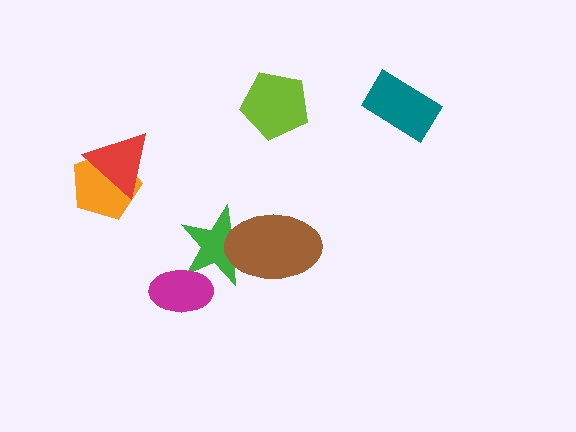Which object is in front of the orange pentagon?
The red triangle is in front of the orange pentagon.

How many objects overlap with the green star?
2 objects overlap with the green star.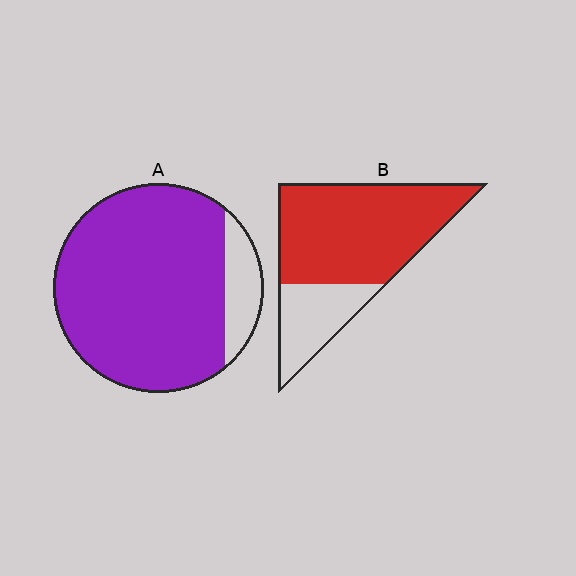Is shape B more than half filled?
Yes.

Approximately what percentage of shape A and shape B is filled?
A is approximately 85% and B is approximately 75%.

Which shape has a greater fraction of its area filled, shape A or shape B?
Shape A.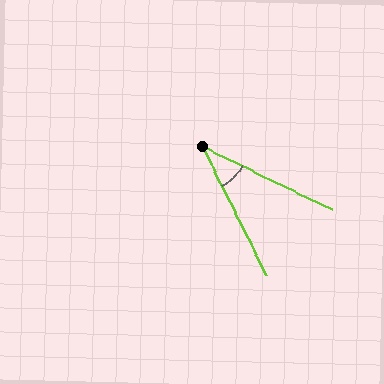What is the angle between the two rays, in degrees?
Approximately 38 degrees.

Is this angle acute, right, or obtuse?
It is acute.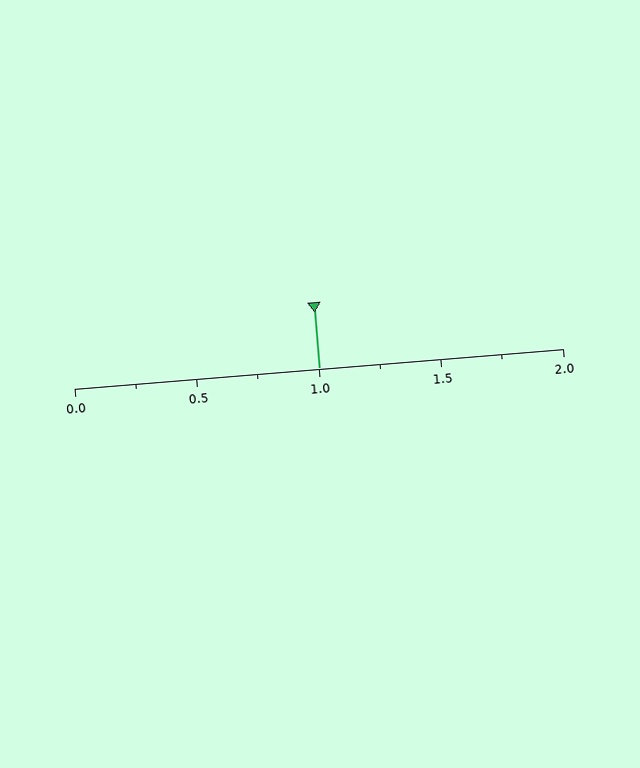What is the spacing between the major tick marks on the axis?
The major ticks are spaced 0.5 apart.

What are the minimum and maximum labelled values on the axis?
The axis runs from 0.0 to 2.0.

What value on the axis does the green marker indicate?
The marker indicates approximately 1.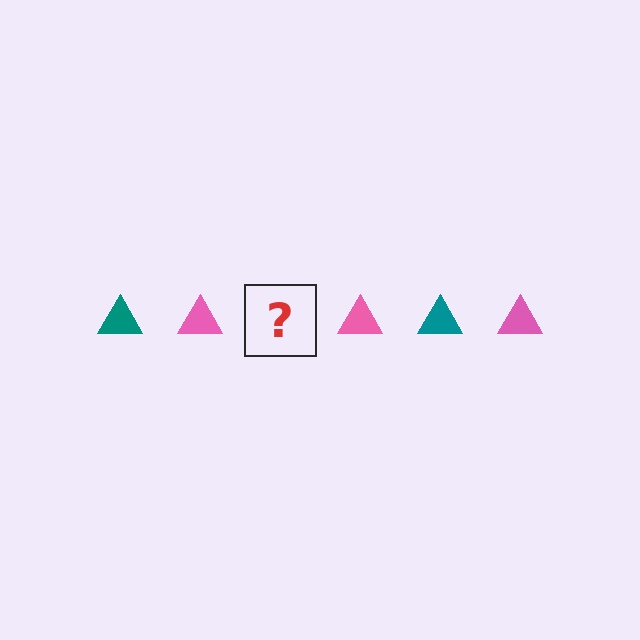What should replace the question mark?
The question mark should be replaced with a teal triangle.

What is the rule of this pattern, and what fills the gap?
The rule is that the pattern cycles through teal, pink triangles. The gap should be filled with a teal triangle.